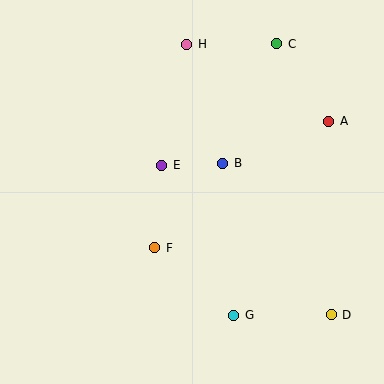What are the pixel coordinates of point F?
Point F is at (155, 248).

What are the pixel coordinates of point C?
Point C is at (276, 44).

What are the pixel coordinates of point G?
Point G is at (234, 315).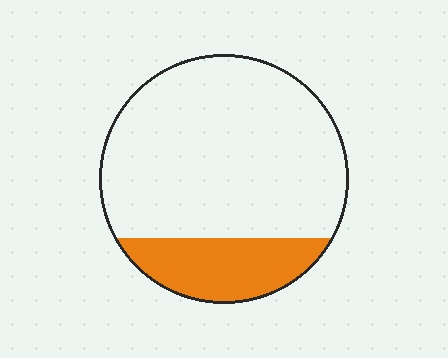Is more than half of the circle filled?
No.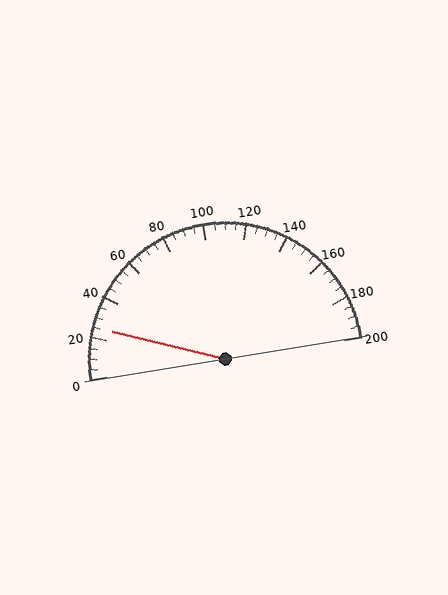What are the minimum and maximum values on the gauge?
The gauge ranges from 0 to 200.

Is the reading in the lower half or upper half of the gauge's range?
The reading is in the lower half of the range (0 to 200).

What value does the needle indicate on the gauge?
The needle indicates approximately 25.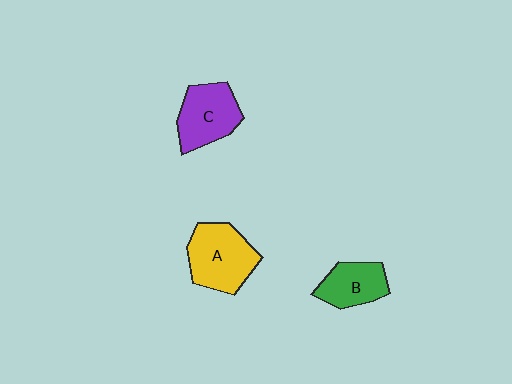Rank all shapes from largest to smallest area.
From largest to smallest: A (yellow), C (purple), B (green).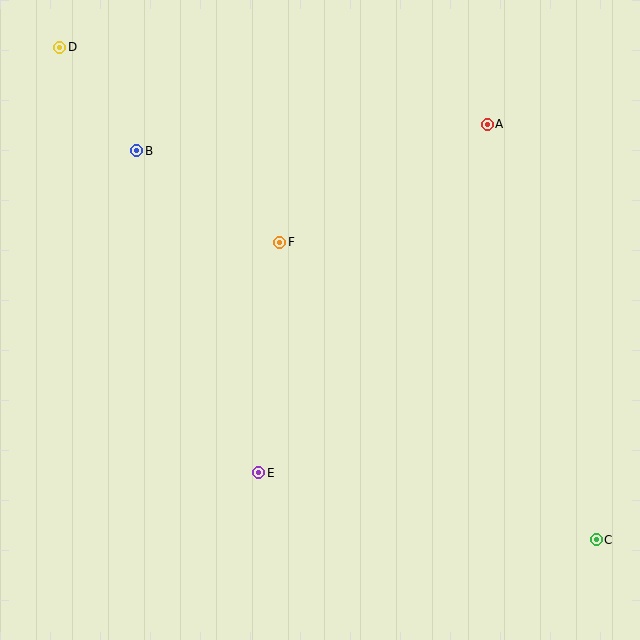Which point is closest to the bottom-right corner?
Point C is closest to the bottom-right corner.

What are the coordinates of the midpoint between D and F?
The midpoint between D and F is at (170, 145).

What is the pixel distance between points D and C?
The distance between D and C is 728 pixels.